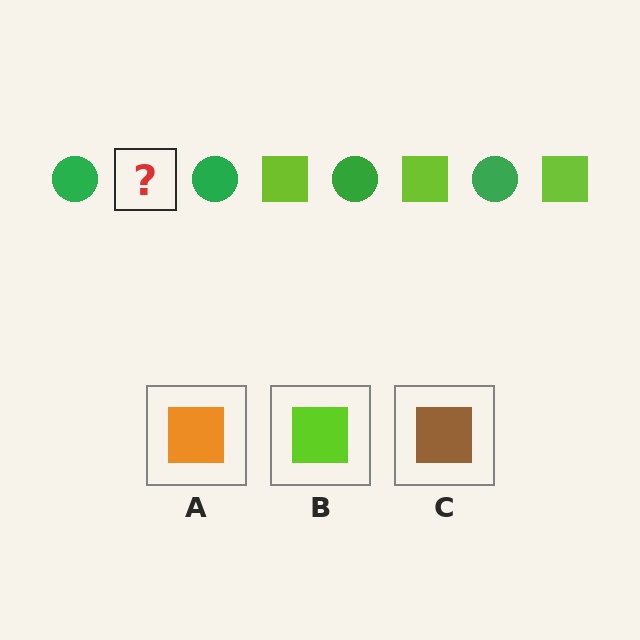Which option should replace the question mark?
Option B.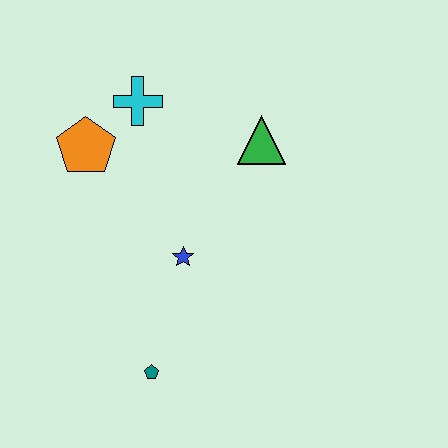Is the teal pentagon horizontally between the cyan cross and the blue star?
Yes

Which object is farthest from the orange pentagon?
The teal pentagon is farthest from the orange pentagon.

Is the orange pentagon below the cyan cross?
Yes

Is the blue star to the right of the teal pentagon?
Yes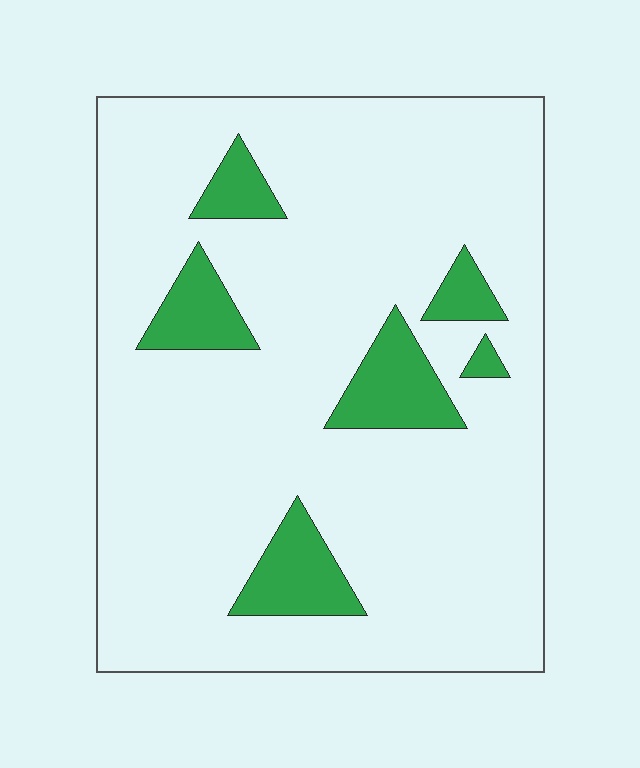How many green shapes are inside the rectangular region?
6.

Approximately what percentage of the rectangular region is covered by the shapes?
Approximately 15%.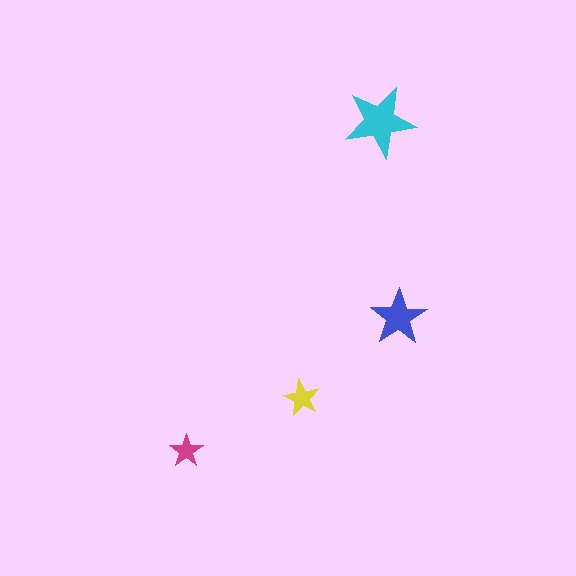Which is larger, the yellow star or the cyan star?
The cyan one.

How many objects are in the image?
There are 4 objects in the image.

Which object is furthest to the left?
The magenta star is leftmost.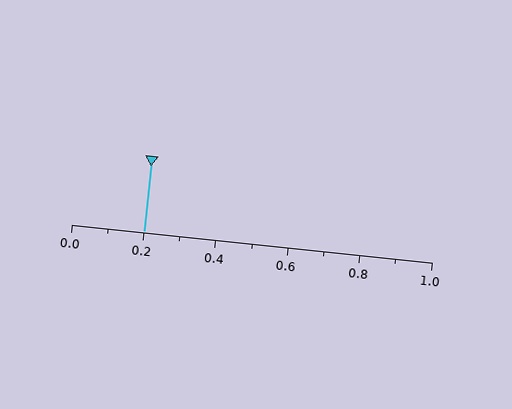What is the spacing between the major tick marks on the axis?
The major ticks are spaced 0.2 apart.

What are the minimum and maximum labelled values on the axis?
The axis runs from 0.0 to 1.0.